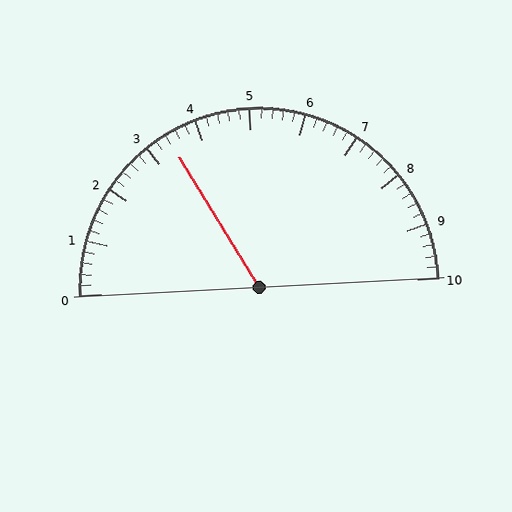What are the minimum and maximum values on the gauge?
The gauge ranges from 0 to 10.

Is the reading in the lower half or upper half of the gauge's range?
The reading is in the lower half of the range (0 to 10).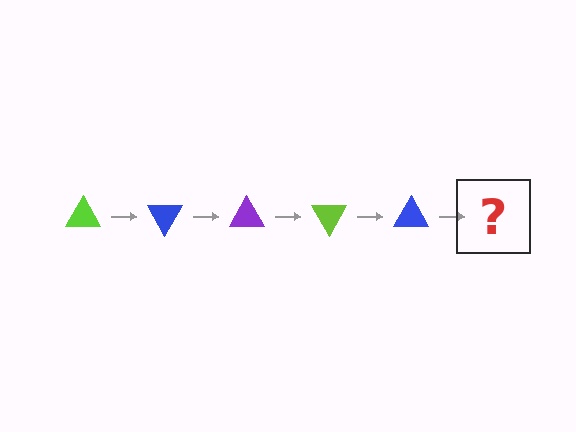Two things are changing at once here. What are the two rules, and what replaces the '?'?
The two rules are that it rotates 60 degrees each step and the color cycles through lime, blue, and purple. The '?' should be a purple triangle, rotated 300 degrees from the start.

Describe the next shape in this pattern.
It should be a purple triangle, rotated 300 degrees from the start.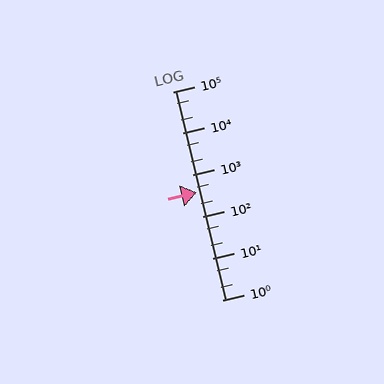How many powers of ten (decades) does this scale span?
The scale spans 5 decades, from 1 to 100000.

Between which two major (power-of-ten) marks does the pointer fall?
The pointer is between 100 and 1000.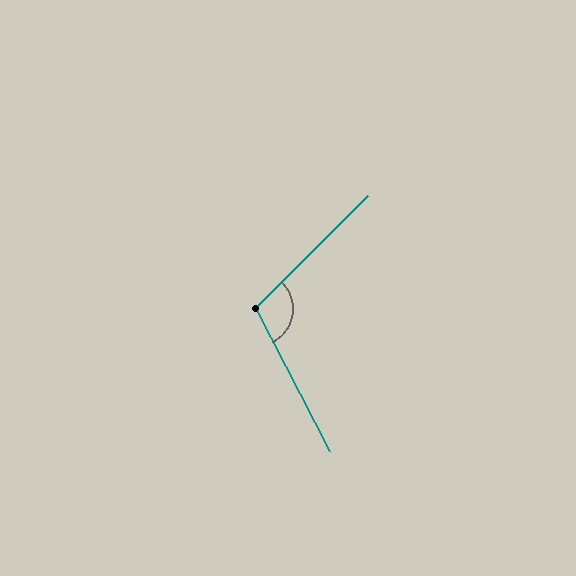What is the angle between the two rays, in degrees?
Approximately 108 degrees.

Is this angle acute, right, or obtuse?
It is obtuse.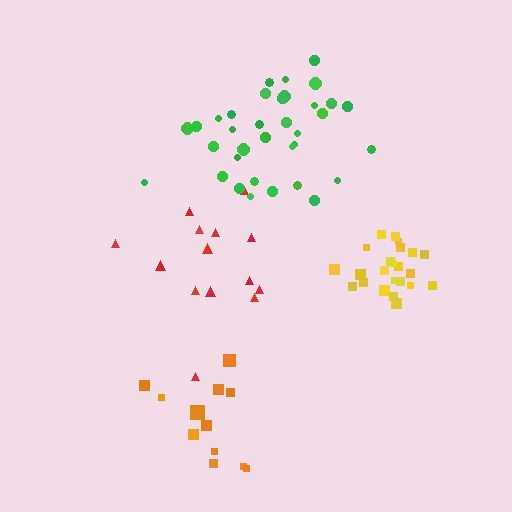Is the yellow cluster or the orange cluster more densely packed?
Yellow.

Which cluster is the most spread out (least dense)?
Red.